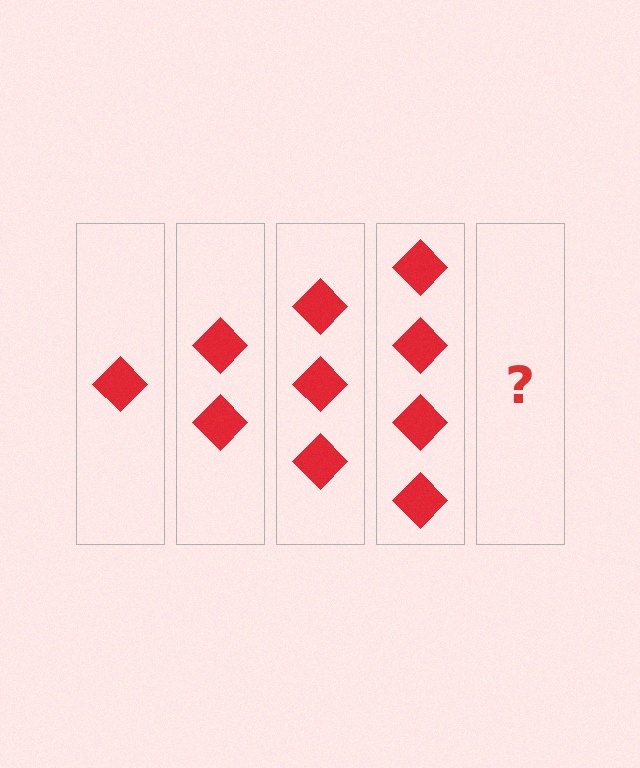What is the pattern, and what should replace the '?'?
The pattern is that each step adds one more diamond. The '?' should be 5 diamonds.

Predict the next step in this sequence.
The next step is 5 diamonds.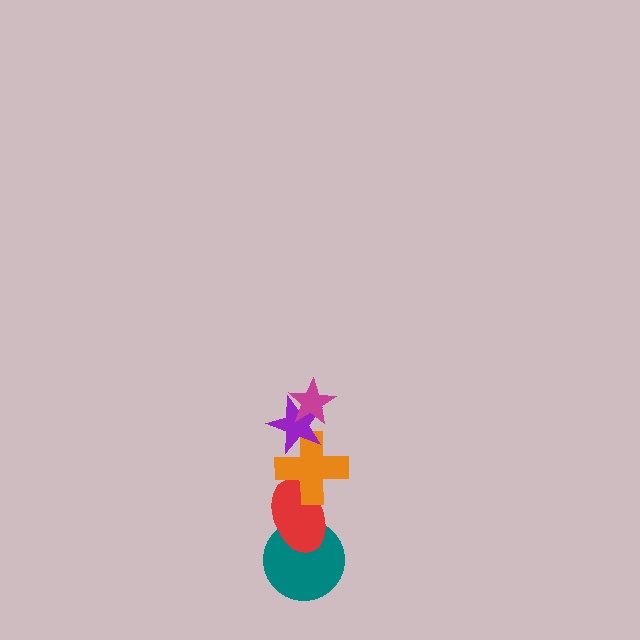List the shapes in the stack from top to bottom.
From top to bottom: the magenta star, the purple star, the orange cross, the red ellipse, the teal circle.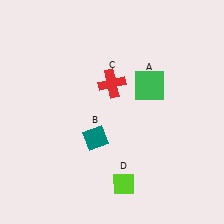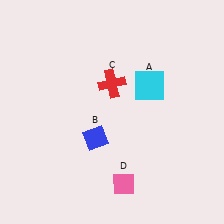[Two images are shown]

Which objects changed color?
A changed from green to cyan. B changed from teal to blue. D changed from lime to pink.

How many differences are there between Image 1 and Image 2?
There are 3 differences between the two images.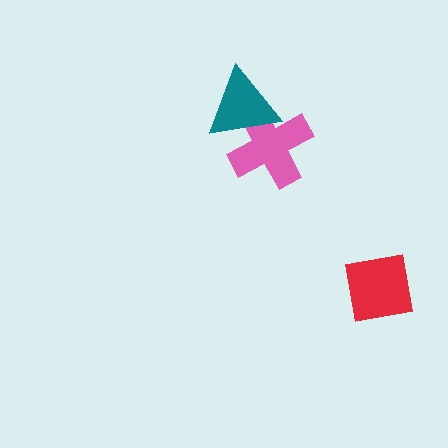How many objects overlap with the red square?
0 objects overlap with the red square.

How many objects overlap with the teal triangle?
1 object overlaps with the teal triangle.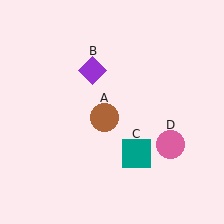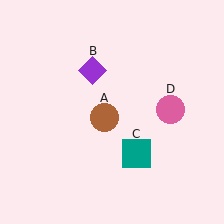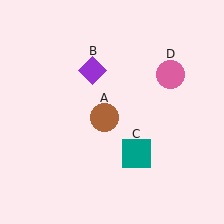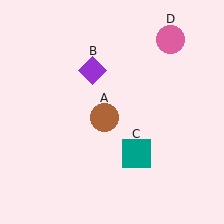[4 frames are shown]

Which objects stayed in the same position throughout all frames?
Brown circle (object A) and purple diamond (object B) and teal square (object C) remained stationary.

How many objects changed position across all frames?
1 object changed position: pink circle (object D).